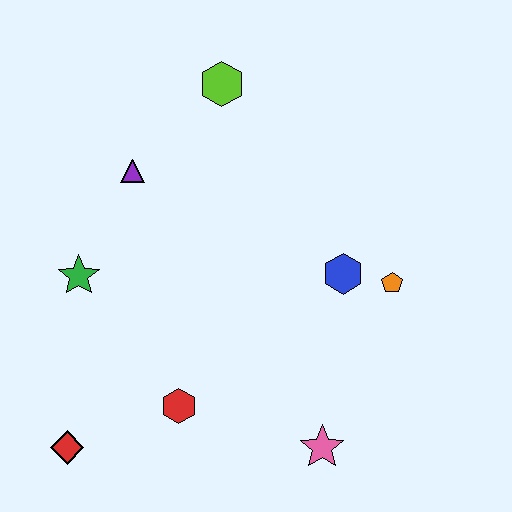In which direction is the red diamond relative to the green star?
The red diamond is below the green star.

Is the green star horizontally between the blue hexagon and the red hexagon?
No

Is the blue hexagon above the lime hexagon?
No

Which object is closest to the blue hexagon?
The orange pentagon is closest to the blue hexagon.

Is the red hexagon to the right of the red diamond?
Yes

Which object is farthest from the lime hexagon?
The red diamond is farthest from the lime hexagon.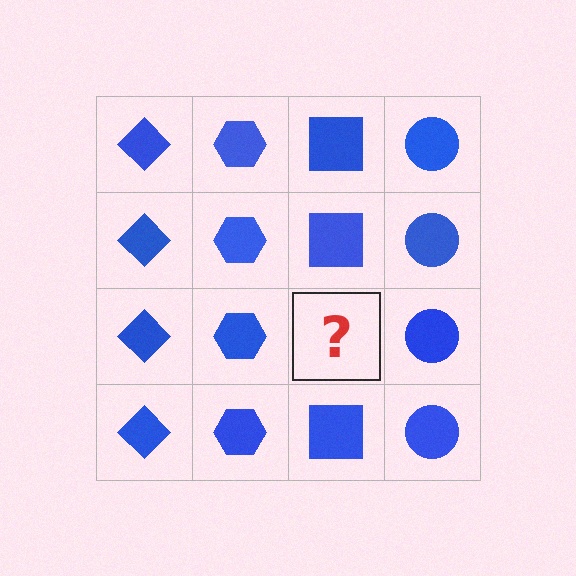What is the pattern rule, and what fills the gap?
The rule is that each column has a consistent shape. The gap should be filled with a blue square.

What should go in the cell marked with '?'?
The missing cell should contain a blue square.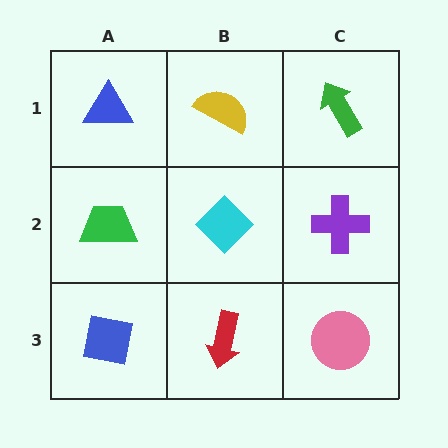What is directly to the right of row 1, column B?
A green arrow.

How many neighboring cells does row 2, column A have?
3.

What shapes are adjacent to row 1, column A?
A green trapezoid (row 2, column A), a yellow semicircle (row 1, column B).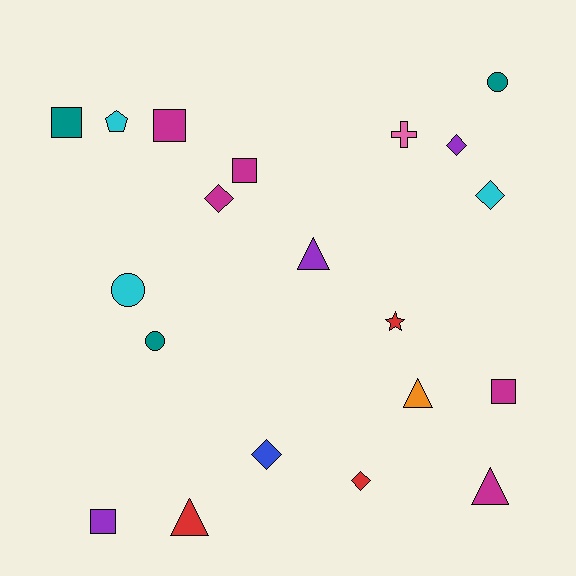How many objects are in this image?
There are 20 objects.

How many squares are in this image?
There are 5 squares.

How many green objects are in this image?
There are no green objects.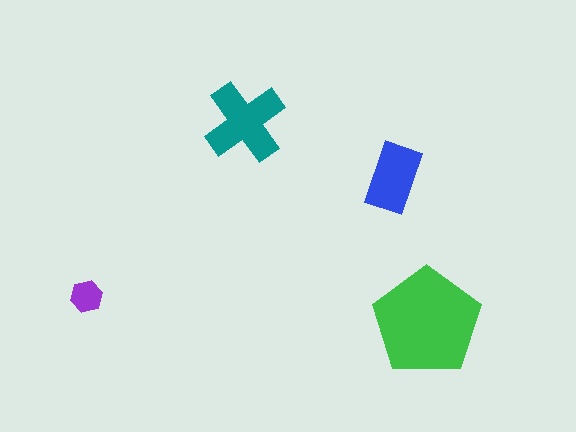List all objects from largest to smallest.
The green pentagon, the teal cross, the blue rectangle, the purple hexagon.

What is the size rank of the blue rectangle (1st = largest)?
3rd.